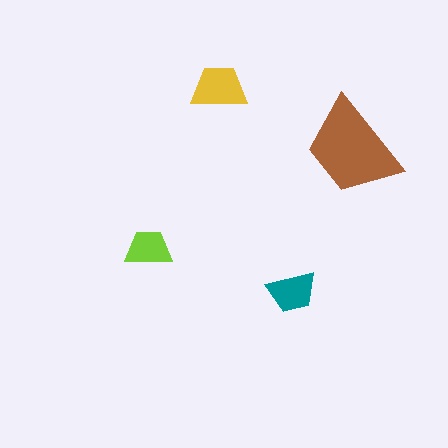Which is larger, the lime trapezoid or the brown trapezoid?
The brown one.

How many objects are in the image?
There are 4 objects in the image.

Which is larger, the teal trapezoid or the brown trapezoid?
The brown one.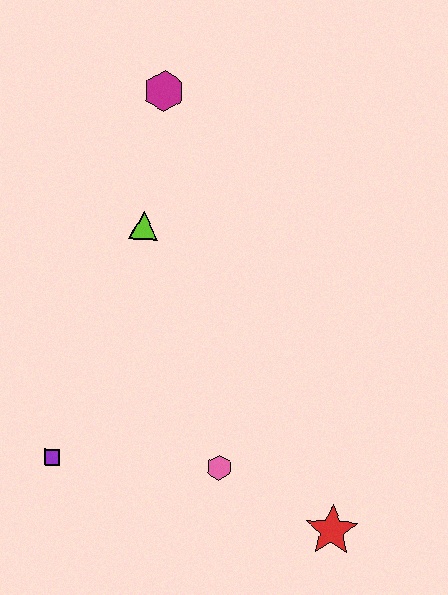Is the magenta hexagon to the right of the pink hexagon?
No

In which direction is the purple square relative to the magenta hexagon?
The purple square is below the magenta hexagon.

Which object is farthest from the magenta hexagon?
The red star is farthest from the magenta hexagon.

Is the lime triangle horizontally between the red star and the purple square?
Yes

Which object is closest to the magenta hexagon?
The lime triangle is closest to the magenta hexagon.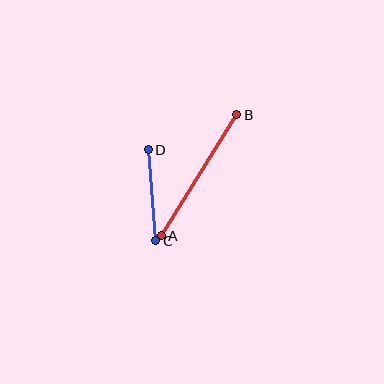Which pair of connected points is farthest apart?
Points A and B are farthest apart.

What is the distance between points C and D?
The distance is approximately 91 pixels.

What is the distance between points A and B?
The distance is approximately 143 pixels.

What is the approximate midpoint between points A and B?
The midpoint is at approximately (199, 175) pixels.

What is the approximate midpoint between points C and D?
The midpoint is at approximately (152, 195) pixels.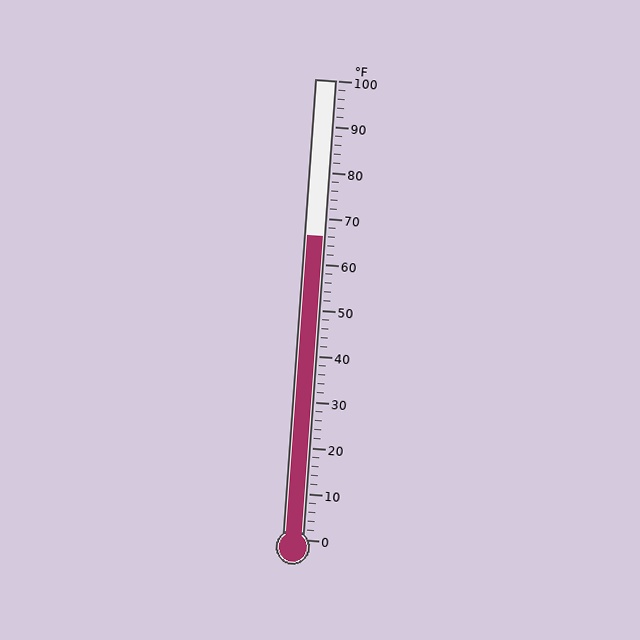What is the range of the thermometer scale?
The thermometer scale ranges from 0°F to 100°F.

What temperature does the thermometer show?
The thermometer shows approximately 66°F.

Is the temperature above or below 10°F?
The temperature is above 10°F.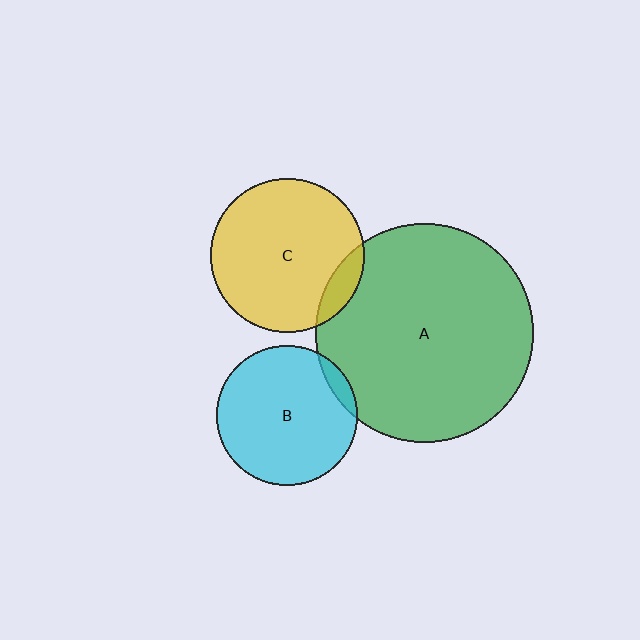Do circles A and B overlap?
Yes.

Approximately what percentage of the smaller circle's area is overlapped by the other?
Approximately 5%.